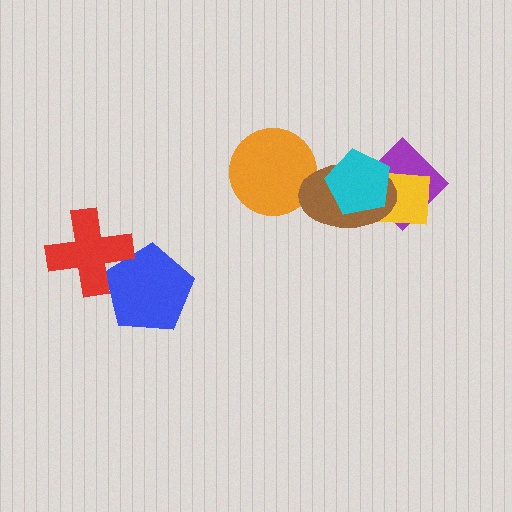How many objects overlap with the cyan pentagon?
3 objects overlap with the cyan pentagon.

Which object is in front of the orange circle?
The brown ellipse is in front of the orange circle.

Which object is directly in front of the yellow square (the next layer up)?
The brown ellipse is directly in front of the yellow square.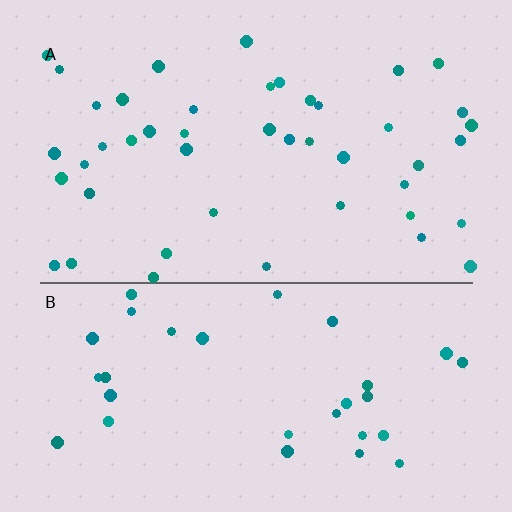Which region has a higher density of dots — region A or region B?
A (the top).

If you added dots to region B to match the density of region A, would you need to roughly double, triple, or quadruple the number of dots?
Approximately double.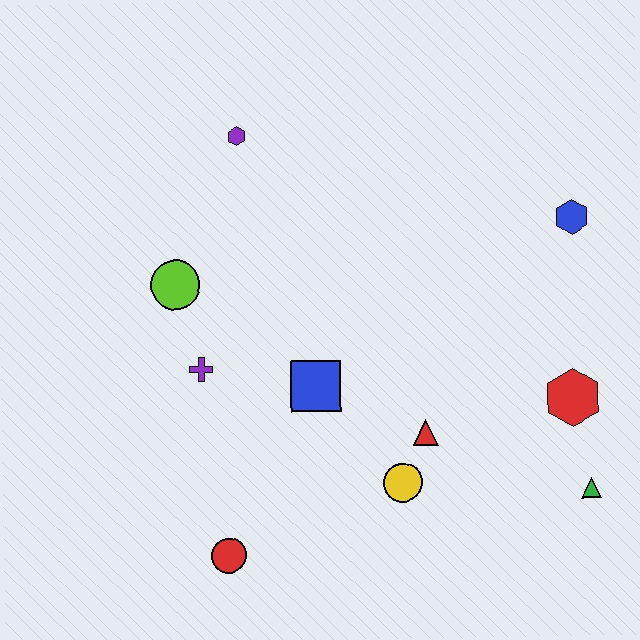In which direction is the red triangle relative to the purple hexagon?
The red triangle is below the purple hexagon.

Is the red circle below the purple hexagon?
Yes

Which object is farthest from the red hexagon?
The purple hexagon is farthest from the red hexagon.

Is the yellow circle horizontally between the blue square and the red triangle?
Yes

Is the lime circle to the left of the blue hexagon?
Yes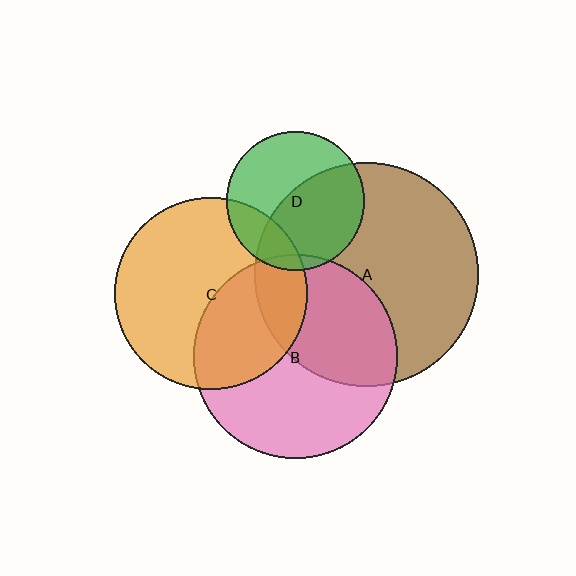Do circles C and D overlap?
Yes.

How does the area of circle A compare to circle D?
Approximately 2.6 times.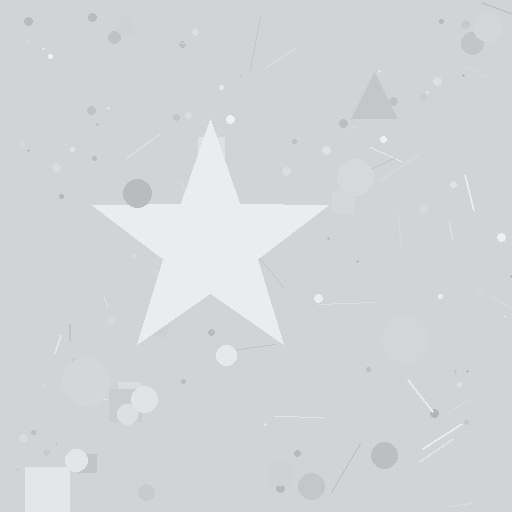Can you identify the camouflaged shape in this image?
The camouflaged shape is a star.